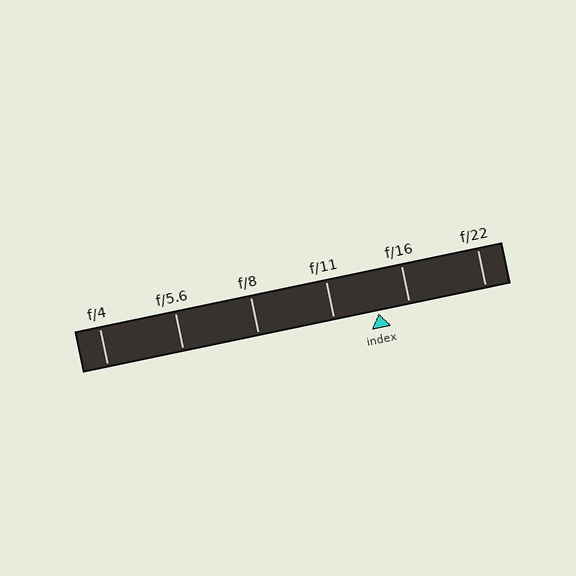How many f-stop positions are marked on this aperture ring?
There are 6 f-stop positions marked.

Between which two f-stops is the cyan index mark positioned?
The index mark is between f/11 and f/16.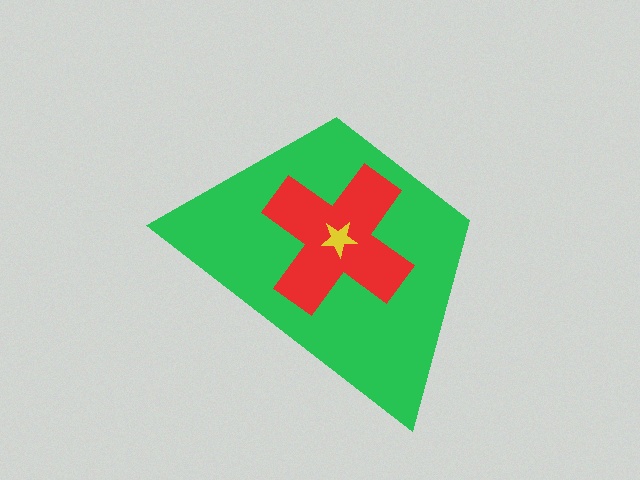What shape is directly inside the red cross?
The yellow star.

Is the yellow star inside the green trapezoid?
Yes.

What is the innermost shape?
The yellow star.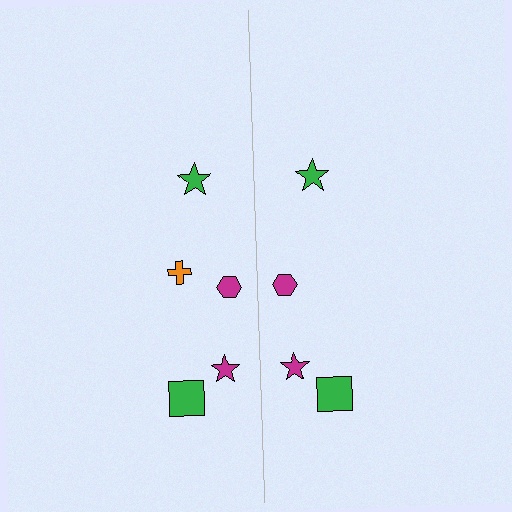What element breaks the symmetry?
A orange cross is missing from the right side.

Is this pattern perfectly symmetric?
No, the pattern is not perfectly symmetric. A orange cross is missing from the right side.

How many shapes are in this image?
There are 9 shapes in this image.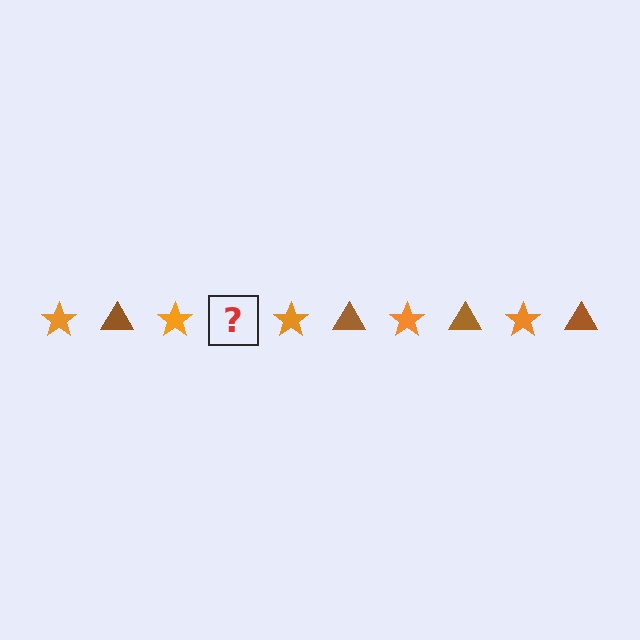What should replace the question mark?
The question mark should be replaced with a brown triangle.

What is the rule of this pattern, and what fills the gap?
The rule is that the pattern alternates between orange star and brown triangle. The gap should be filled with a brown triangle.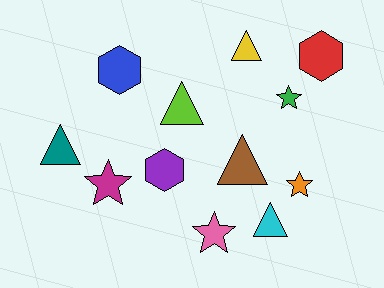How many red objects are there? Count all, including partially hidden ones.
There is 1 red object.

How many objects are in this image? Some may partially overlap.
There are 12 objects.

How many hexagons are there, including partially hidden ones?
There are 3 hexagons.